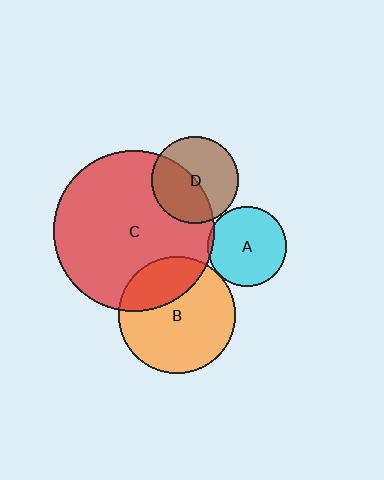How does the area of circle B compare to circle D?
Approximately 1.8 times.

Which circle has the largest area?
Circle C (red).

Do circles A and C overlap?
Yes.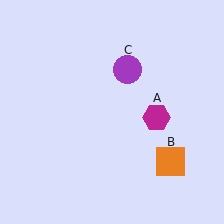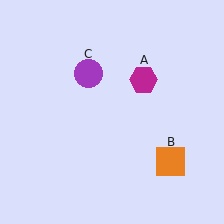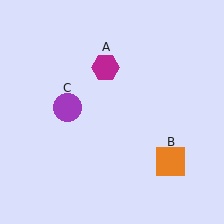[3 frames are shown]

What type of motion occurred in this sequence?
The magenta hexagon (object A), purple circle (object C) rotated counterclockwise around the center of the scene.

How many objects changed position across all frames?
2 objects changed position: magenta hexagon (object A), purple circle (object C).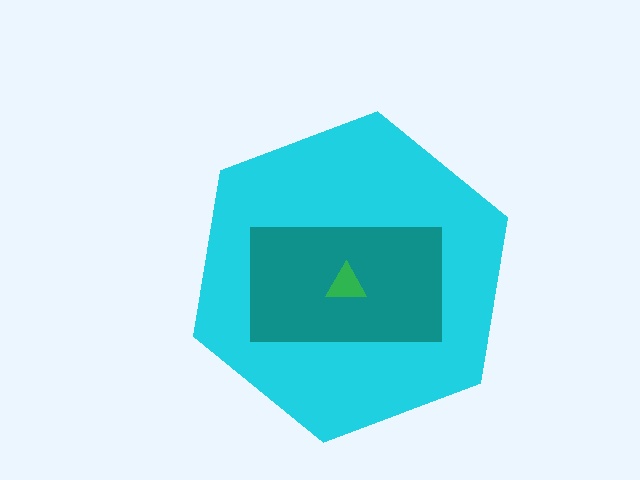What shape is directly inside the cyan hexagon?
The teal rectangle.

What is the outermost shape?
The cyan hexagon.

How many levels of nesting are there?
3.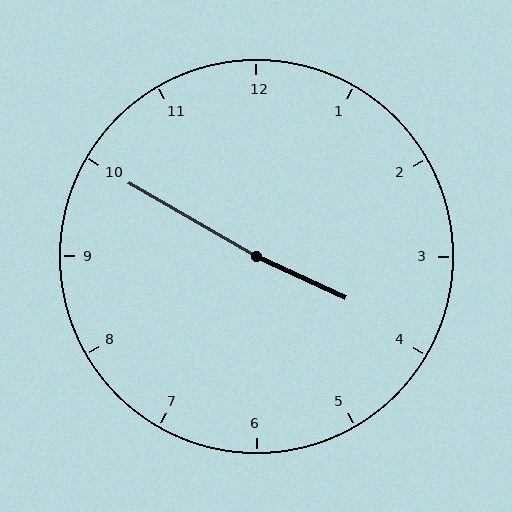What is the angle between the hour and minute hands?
Approximately 175 degrees.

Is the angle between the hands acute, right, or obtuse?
It is obtuse.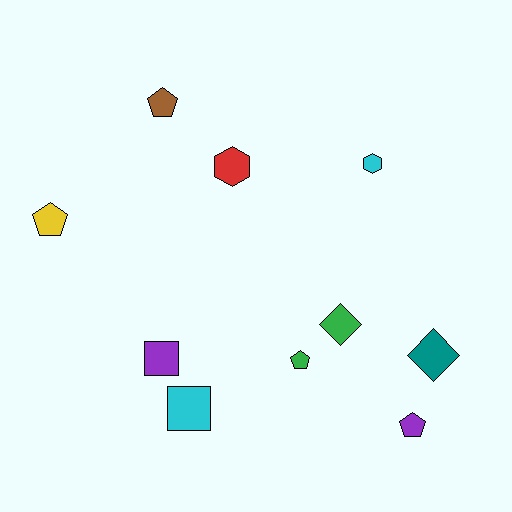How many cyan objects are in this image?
There are 2 cyan objects.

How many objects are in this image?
There are 10 objects.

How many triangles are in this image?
There are no triangles.